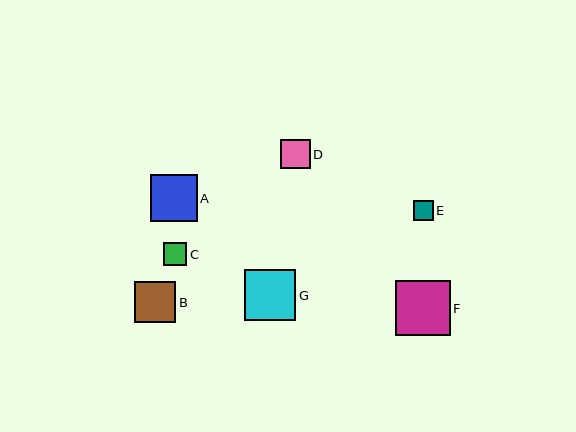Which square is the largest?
Square F is the largest with a size of approximately 55 pixels.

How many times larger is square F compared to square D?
Square F is approximately 1.8 times the size of square D.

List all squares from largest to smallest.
From largest to smallest: F, G, A, B, D, C, E.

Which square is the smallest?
Square E is the smallest with a size of approximately 20 pixels.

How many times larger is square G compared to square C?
Square G is approximately 2.2 times the size of square C.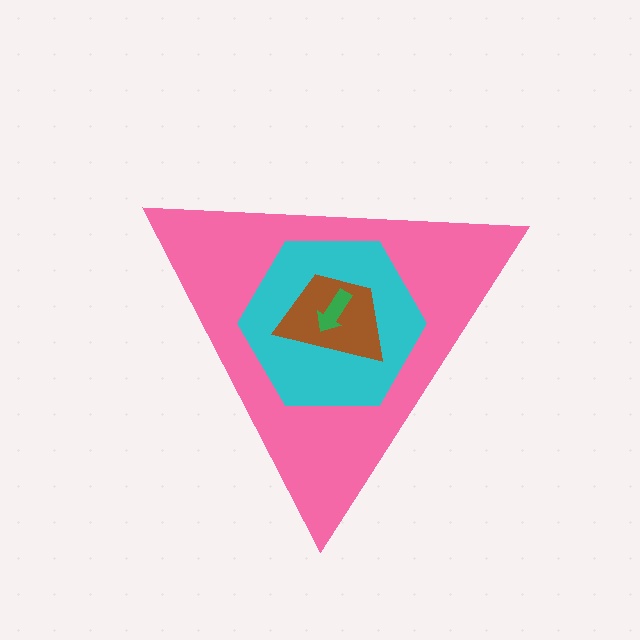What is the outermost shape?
The pink triangle.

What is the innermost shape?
The green arrow.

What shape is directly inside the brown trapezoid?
The green arrow.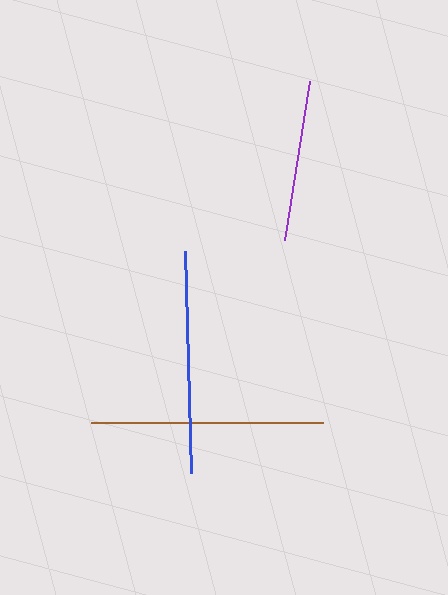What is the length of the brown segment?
The brown segment is approximately 232 pixels long.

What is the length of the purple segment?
The purple segment is approximately 160 pixels long.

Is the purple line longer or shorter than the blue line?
The blue line is longer than the purple line.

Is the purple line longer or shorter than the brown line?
The brown line is longer than the purple line.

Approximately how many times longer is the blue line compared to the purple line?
The blue line is approximately 1.4 times the length of the purple line.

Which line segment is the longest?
The brown line is the longest at approximately 232 pixels.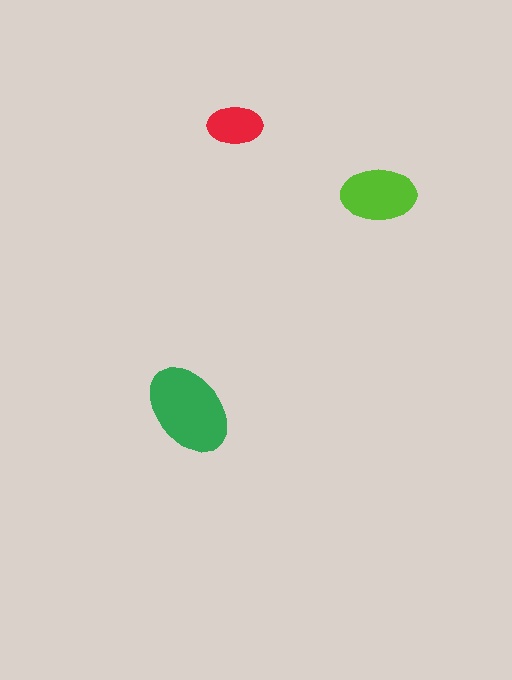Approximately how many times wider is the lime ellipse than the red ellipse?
About 1.5 times wider.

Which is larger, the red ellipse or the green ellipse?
The green one.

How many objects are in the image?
There are 3 objects in the image.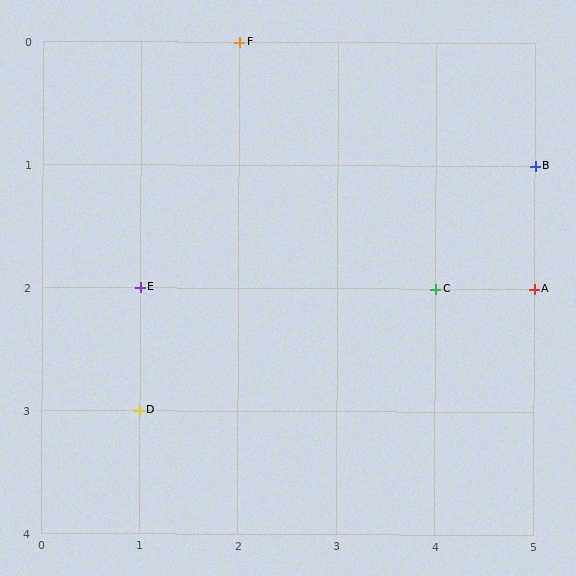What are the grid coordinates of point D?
Point D is at grid coordinates (1, 3).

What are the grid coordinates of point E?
Point E is at grid coordinates (1, 2).